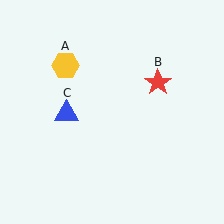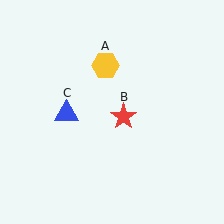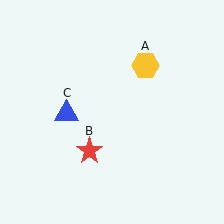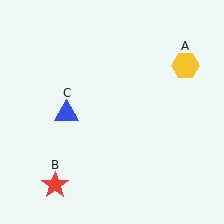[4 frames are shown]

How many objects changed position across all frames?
2 objects changed position: yellow hexagon (object A), red star (object B).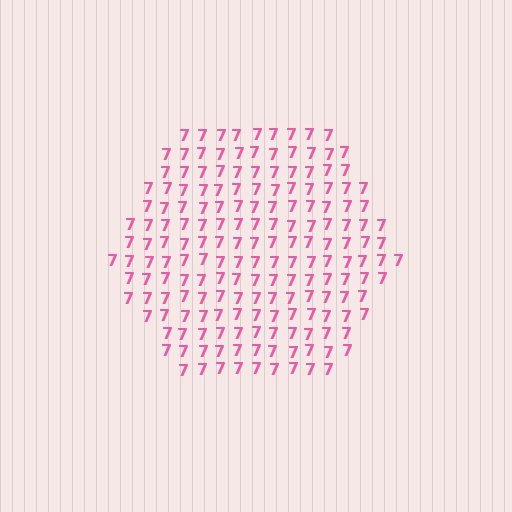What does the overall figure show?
The overall figure shows a hexagon.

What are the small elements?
The small elements are digit 7's.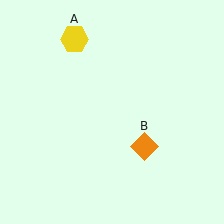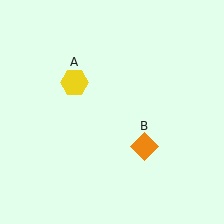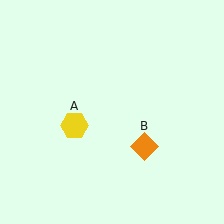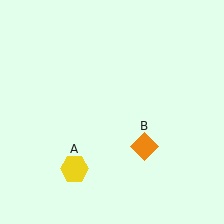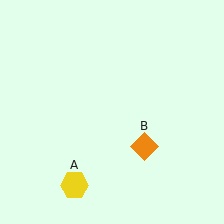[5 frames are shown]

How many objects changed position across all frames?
1 object changed position: yellow hexagon (object A).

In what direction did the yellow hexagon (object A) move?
The yellow hexagon (object A) moved down.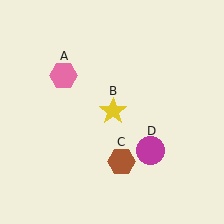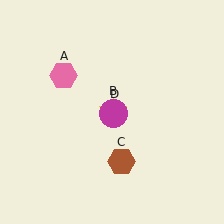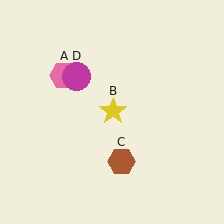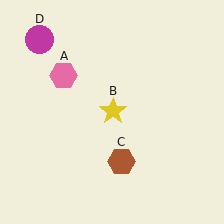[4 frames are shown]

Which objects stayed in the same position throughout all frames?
Pink hexagon (object A) and yellow star (object B) and brown hexagon (object C) remained stationary.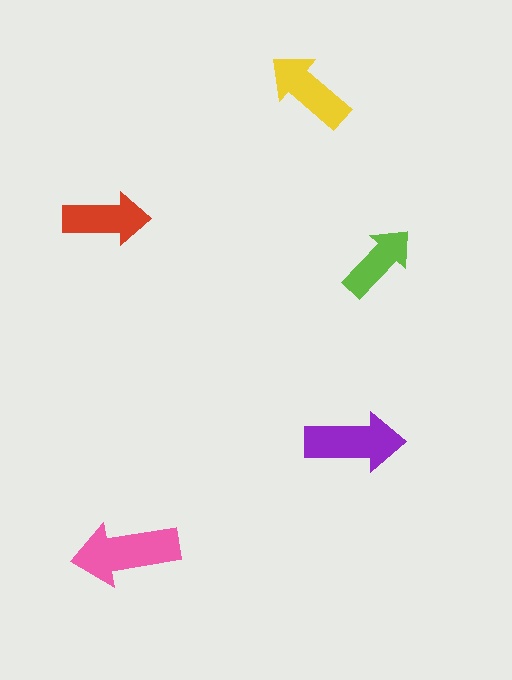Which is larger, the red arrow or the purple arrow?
The purple one.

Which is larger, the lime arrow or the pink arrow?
The pink one.